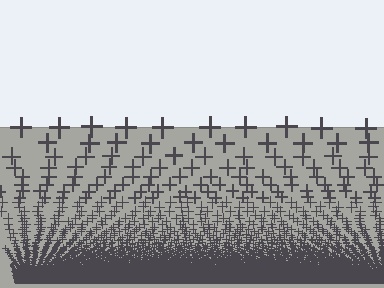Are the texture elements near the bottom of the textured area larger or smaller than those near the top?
Smaller. The gradient is inverted — elements near the bottom are smaller and denser.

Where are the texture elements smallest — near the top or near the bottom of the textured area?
Near the bottom.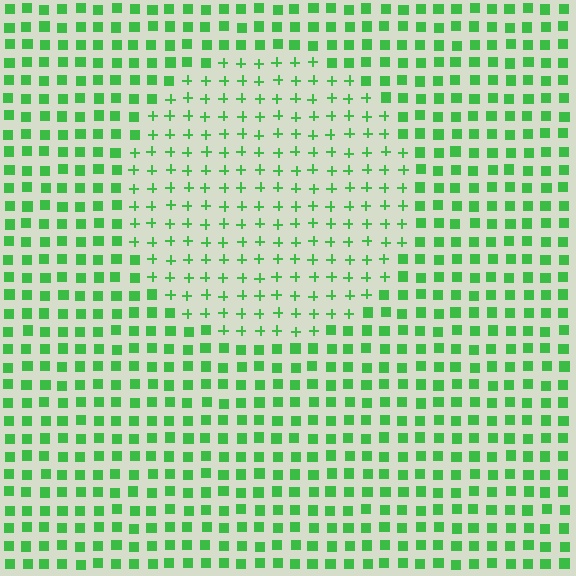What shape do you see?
I see a circle.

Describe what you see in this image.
The image is filled with small green elements arranged in a uniform grid. A circle-shaped region contains plus signs, while the surrounding area contains squares. The boundary is defined purely by the change in element shape.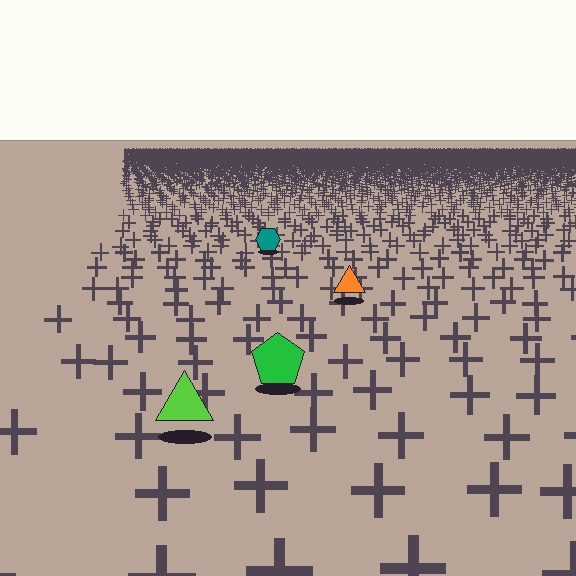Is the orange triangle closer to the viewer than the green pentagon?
No. The green pentagon is closer — you can tell from the texture gradient: the ground texture is coarser near it.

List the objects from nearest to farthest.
From nearest to farthest: the lime triangle, the green pentagon, the orange triangle, the teal hexagon.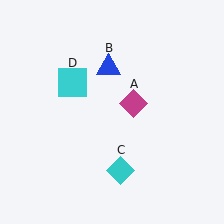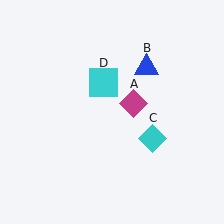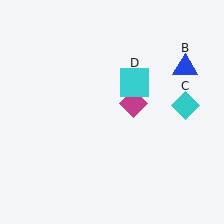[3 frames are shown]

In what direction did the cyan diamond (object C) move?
The cyan diamond (object C) moved up and to the right.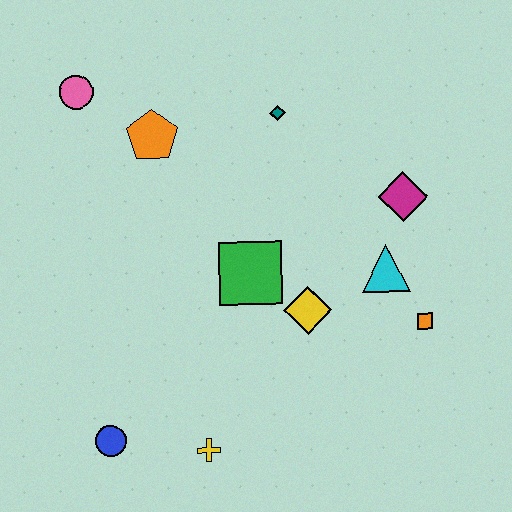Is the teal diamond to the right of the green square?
Yes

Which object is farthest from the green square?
The pink circle is farthest from the green square.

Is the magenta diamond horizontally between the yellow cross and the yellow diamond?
No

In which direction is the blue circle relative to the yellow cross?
The blue circle is to the left of the yellow cross.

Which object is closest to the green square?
The yellow diamond is closest to the green square.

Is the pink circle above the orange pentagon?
Yes